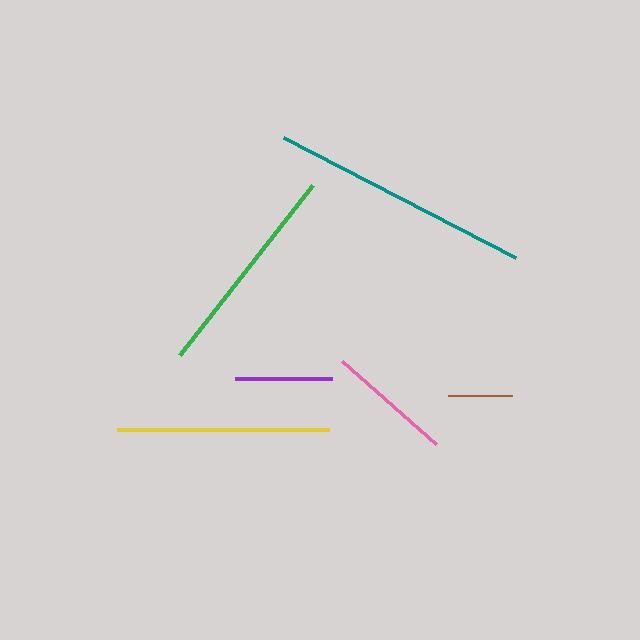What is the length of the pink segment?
The pink segment is approximately 125 pixels long.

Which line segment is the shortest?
The brown line is the shortest at approximately 64 pixels.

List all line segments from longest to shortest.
From longest to shortest: teal, green, yellow, pink, purple, brown.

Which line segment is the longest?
The teal line is the longest at approximately 262 pixels.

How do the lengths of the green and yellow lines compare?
The green and yellow lines are approximately the same length.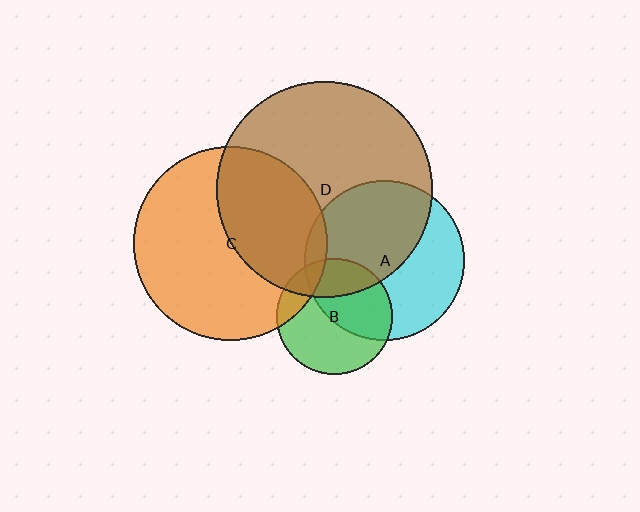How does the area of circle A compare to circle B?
Approximately 1.9 times.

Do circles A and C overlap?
Yes.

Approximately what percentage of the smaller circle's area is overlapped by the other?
Approximately 5%.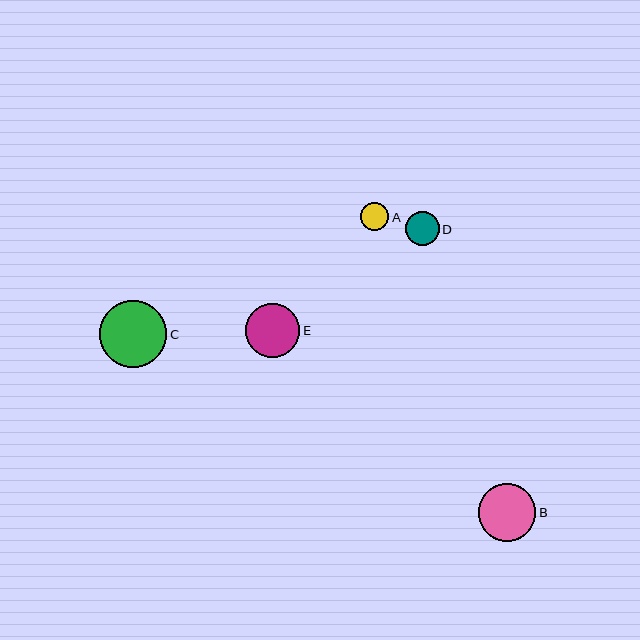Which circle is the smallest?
Circle A is the smallest with a size of approximately 28 pixels.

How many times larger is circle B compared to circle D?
Circle B is approximately 1.7 times the size of circle D.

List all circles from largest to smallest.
From largest to smallest: C, B, E, D, A.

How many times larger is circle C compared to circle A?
Circle C is approximately 2.4 times the size of circle A.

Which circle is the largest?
Circle C is the largest with a size of approximately 67 pixels.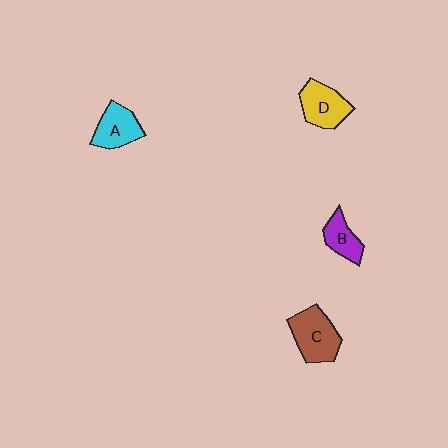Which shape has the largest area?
Shape C (brown).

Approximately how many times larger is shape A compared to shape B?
Approximately 1.3 times.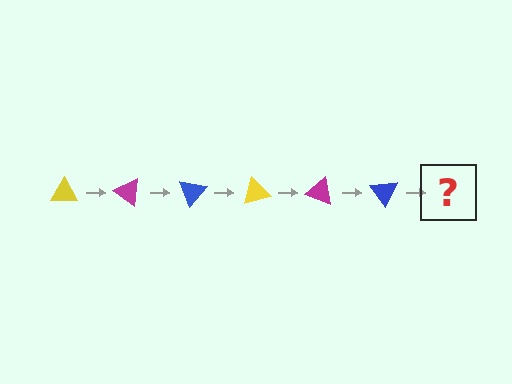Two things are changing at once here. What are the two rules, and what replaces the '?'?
The two rules are that it rotates 35 degrees each step and the color cycles through yellow, magenta, and blue. The '?' should be a yellow triangle, rotated 210 degrees from the start.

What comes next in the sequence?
The next element should be a yellow triangle, rotated 210 degrees from the start.